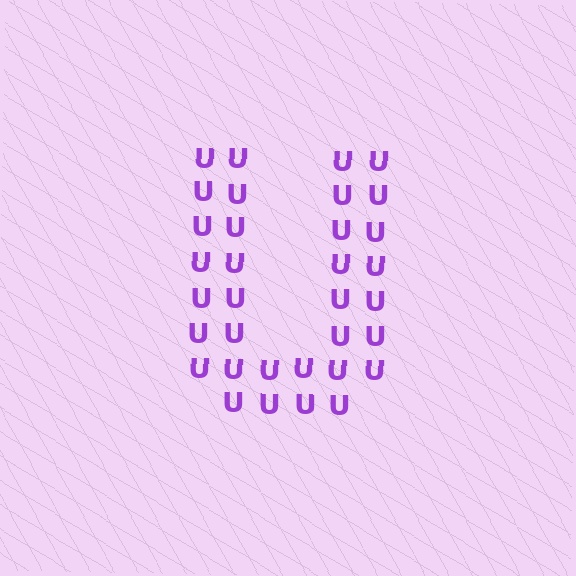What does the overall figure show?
The overall figure shows the letter U.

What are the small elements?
The small elements are letter U's.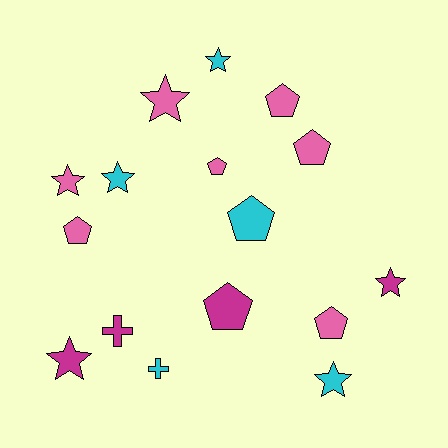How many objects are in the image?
There are 16 objects.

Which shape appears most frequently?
Pentagon, with 7 objects.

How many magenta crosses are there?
There is 1 magenta cross.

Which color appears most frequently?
Pink, with 7 objects.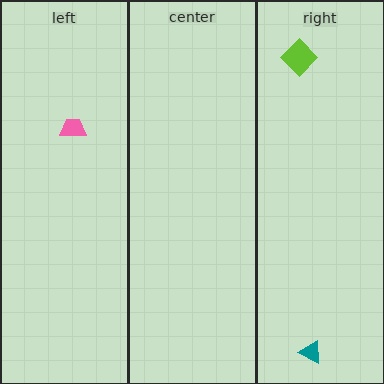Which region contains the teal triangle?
The right region.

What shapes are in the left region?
The pink trapezoid.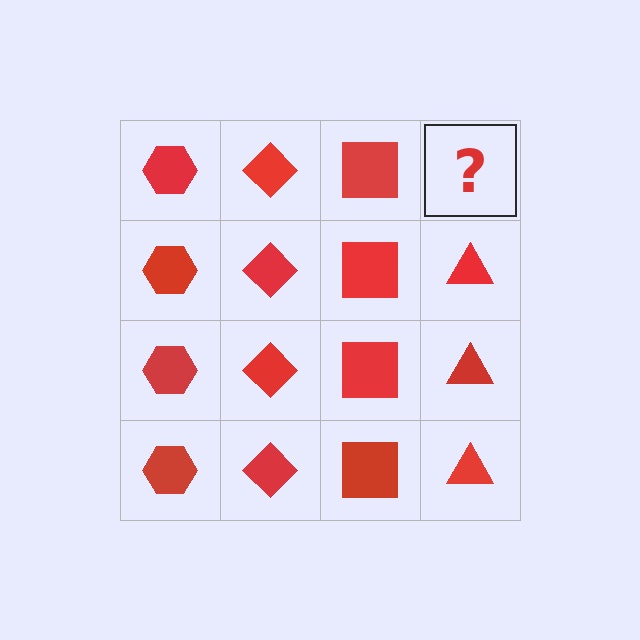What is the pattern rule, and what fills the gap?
The rule is that each column has a consistent shape. The gap should be filled with a red triangle.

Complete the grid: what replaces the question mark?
The question mark should be replaced with a red triangle.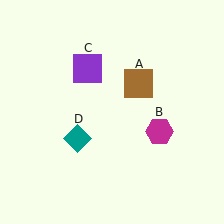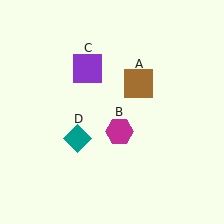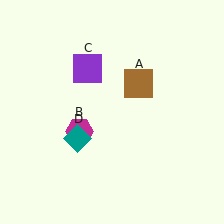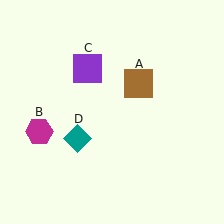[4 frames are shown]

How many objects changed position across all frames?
1 object changed position: magenta hexagon (object B).